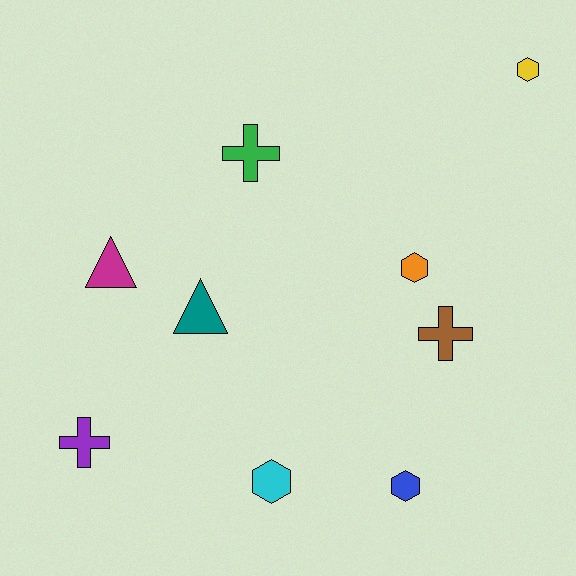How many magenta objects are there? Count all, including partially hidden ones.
There is 1 magenta object.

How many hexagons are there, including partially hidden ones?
There are 4 hexagons.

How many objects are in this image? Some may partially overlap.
There are 9 objects.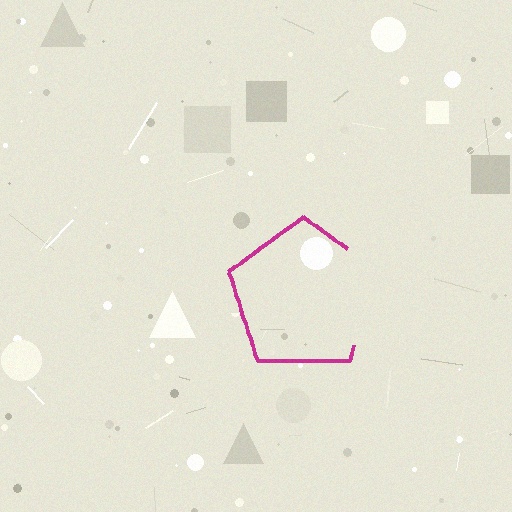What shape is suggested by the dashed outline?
The dashed outline suggests a pentagon.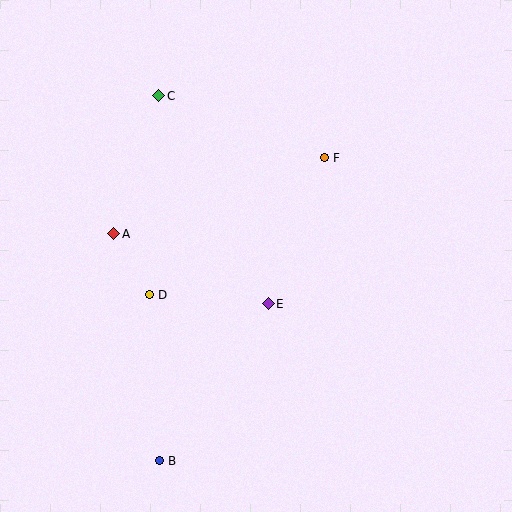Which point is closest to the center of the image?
Point E at (268, 304) is closest to the center.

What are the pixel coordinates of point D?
Point D is at (150, 295).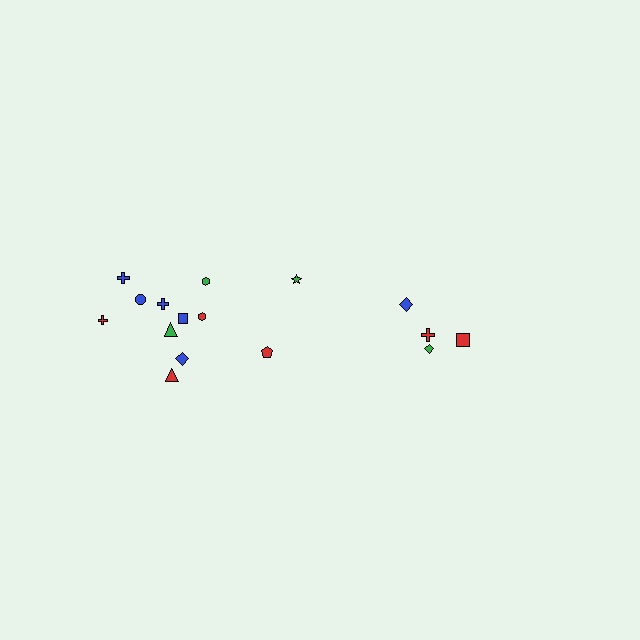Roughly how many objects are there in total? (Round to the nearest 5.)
Roughly 15 objects in total.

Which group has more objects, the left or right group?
The left group.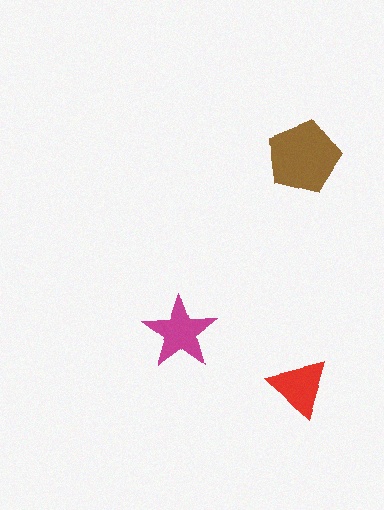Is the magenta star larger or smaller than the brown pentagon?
Smaller.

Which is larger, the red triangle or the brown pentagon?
The brown pentagon.